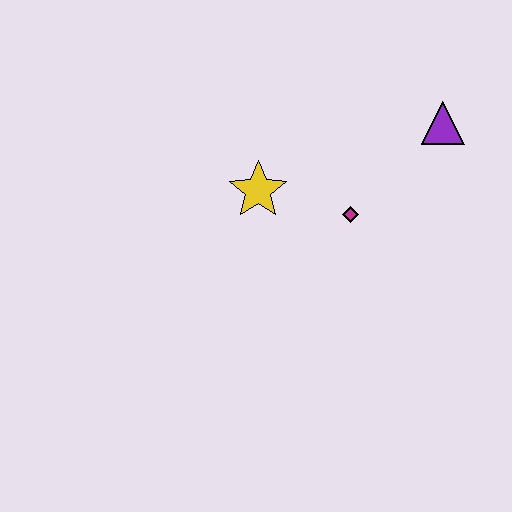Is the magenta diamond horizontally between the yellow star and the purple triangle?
Yes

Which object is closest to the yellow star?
The magenta diamond is closest to the yellow star.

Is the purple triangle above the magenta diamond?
Yes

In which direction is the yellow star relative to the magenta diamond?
The yellow star is to the left of the magenta diamond.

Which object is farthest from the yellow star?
The purple triangle is farthest from the yellow star.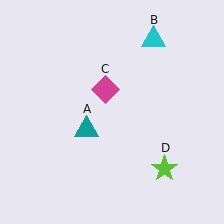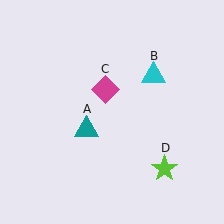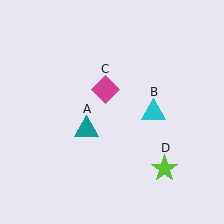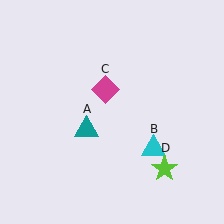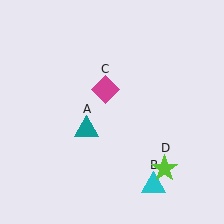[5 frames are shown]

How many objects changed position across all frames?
1 object changed position: cyan triangle (object B).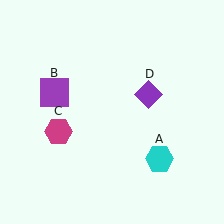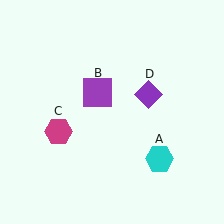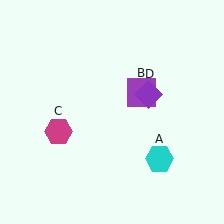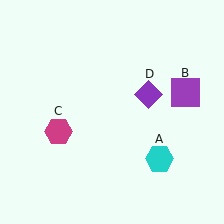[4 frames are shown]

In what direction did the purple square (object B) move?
The purple square (object B) moved right.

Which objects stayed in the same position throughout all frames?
Cyan hexagon (object A) and magenta hexagon (object C) and purple diamond (object D) remained stationary.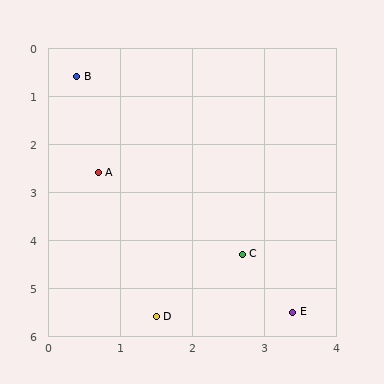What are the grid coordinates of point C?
Point C is at approximately (2.7, 4.3).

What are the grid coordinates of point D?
Point D is at approximately (1.5, 5.6).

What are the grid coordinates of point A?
Point A is at approximately (0.7, 2.6).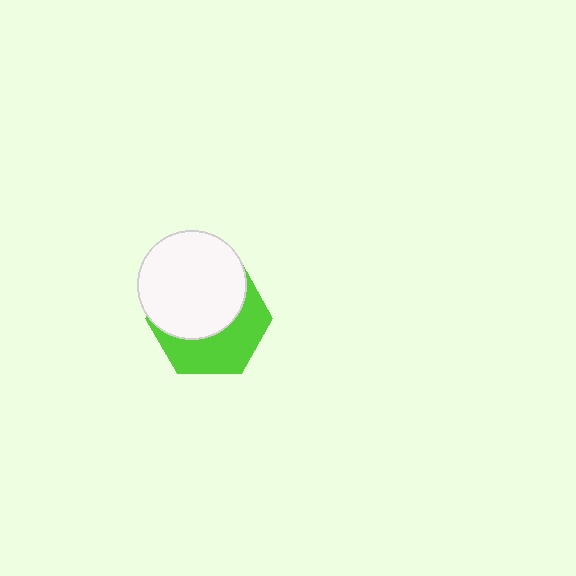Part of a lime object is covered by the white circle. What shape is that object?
It is a hexagon.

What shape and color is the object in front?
The object in front is a white circle.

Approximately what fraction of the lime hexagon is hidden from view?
Roughly 56% of the lime hexagon is hidden behind the white circle.